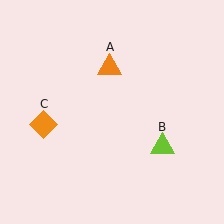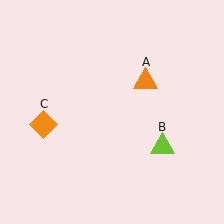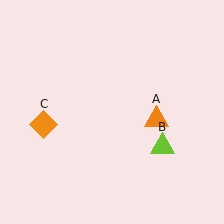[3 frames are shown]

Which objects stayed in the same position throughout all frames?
Lime triangle (object B) and orange diamond (object C) remained stationary.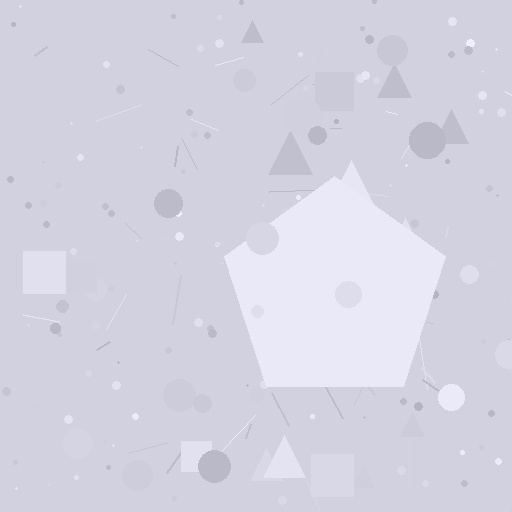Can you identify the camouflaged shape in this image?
The camouflaged shape is a pentagon.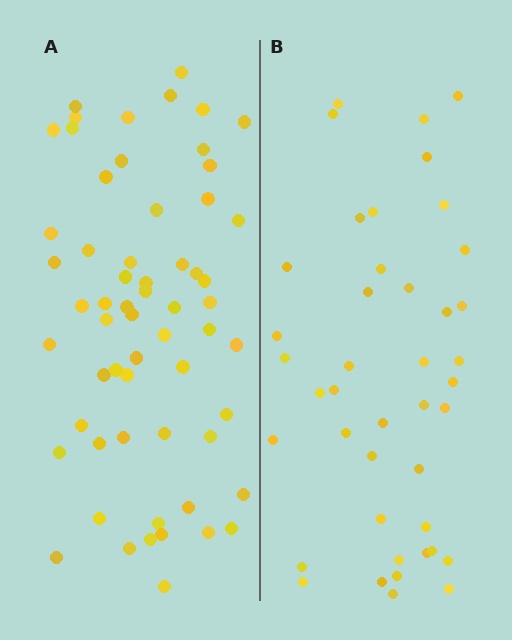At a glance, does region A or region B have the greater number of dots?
Region A (the left region) has more dots.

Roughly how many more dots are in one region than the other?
Region A has approximately 20 more dots than region B.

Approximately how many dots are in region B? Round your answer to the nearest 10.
About 40 dots. (The exact count is 42, which rounds to 40.)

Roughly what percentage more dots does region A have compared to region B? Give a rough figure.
About 45% more.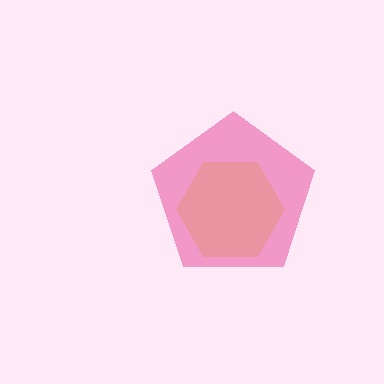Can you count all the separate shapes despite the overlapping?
Yes, there are 2 separate shapes.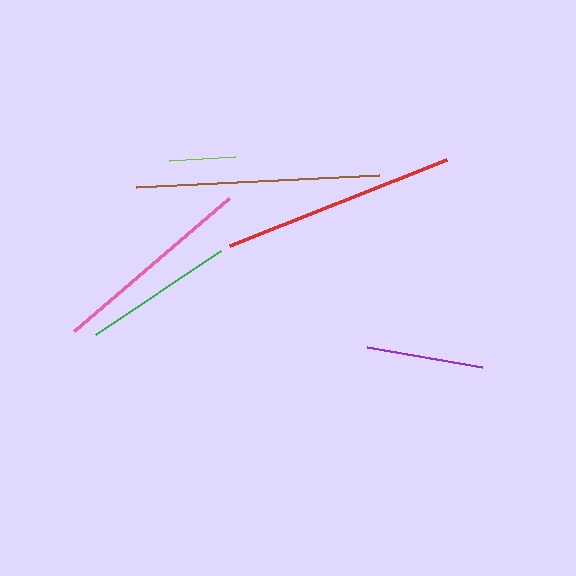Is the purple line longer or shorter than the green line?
The green line is longer than the purple line.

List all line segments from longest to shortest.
From longest to shortest: brown, red, pink, green, purple, lime.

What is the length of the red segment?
The red segment is approximately 234 pixels long.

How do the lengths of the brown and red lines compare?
The brown and red lines are approximately the same length.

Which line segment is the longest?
The brown line is the longest at approximately 243 pixels.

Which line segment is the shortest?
The lime line is the shortest at approximately 67 pixels.